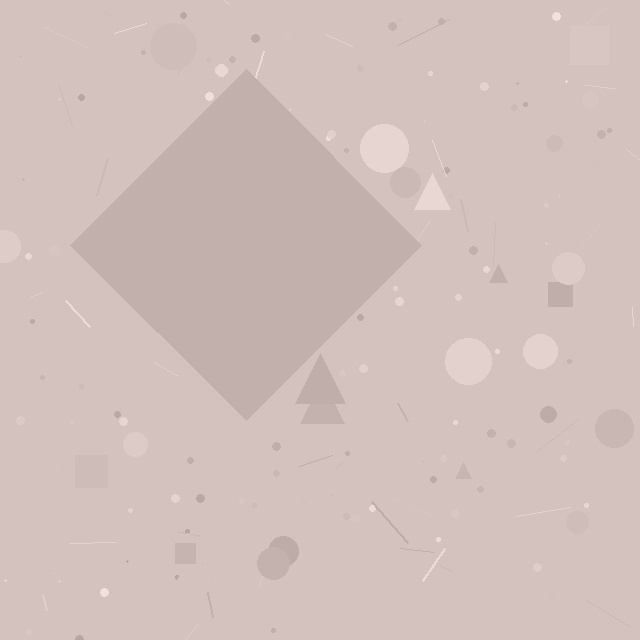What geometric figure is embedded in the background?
A diamond is embedded in the background.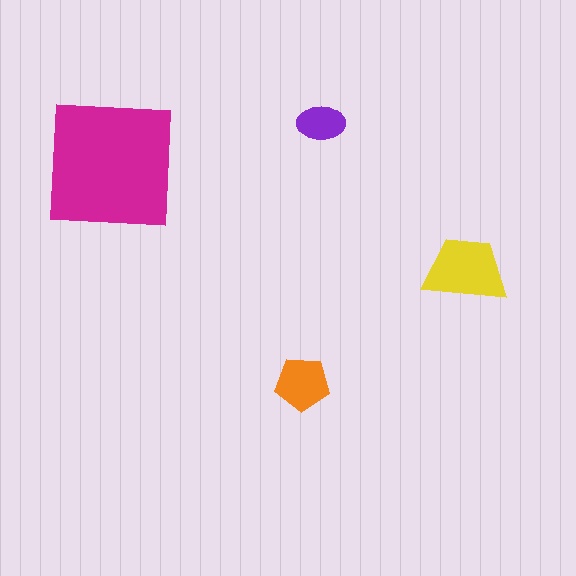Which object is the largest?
The magenta square.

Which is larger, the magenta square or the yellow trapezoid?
The magenta square.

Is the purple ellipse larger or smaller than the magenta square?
Smaller.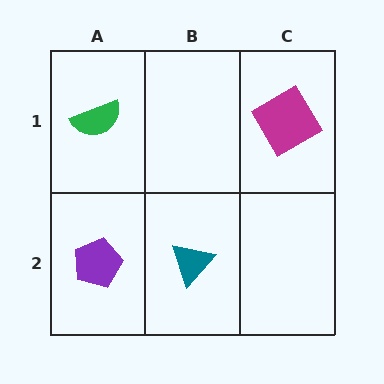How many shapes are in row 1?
2 shapes.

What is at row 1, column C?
A magenta diamond.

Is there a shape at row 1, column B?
No, that cell is empty.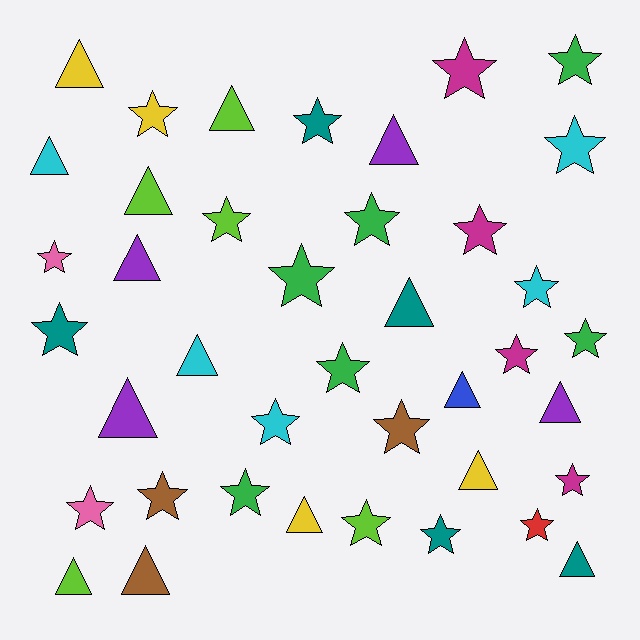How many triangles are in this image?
There are 16 triangles.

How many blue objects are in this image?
There is 1 blue object.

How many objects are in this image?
There are 40 objects.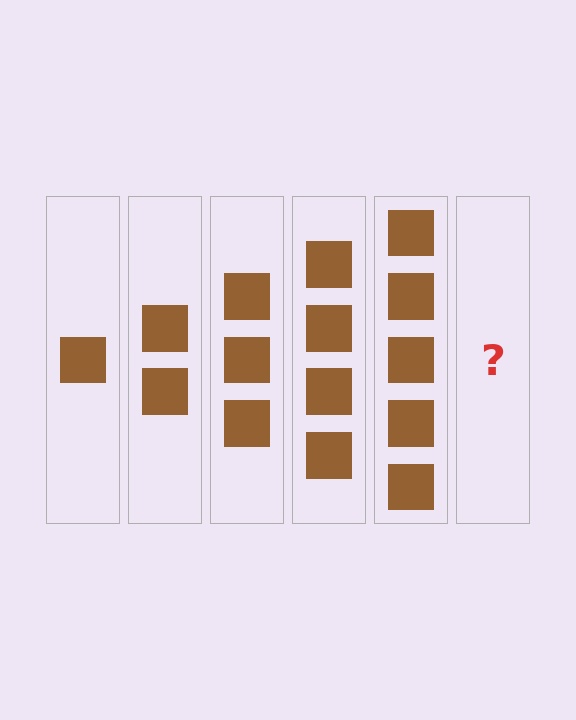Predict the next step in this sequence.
The next step is 6 squares.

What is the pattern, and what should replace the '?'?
The pattern is that each step adds one more square. The '?' should be 6 squares.